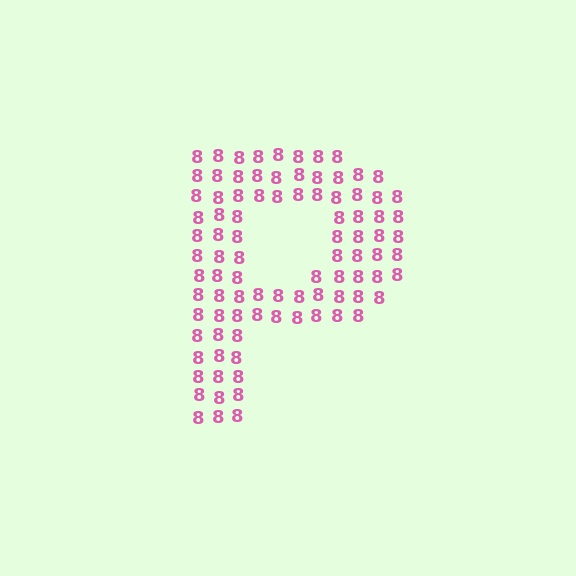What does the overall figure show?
The overall figure shows the letter P.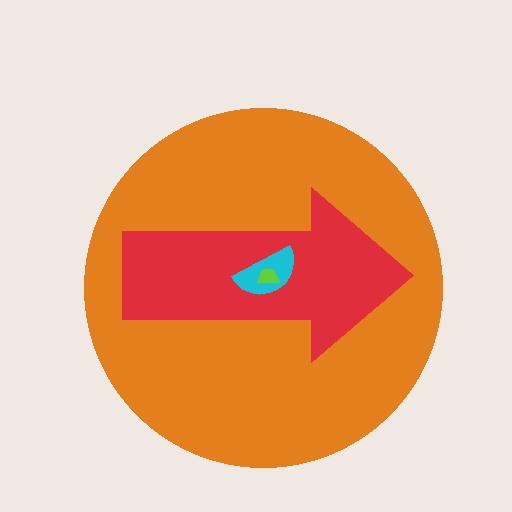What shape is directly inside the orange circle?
The red arrow.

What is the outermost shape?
The orange circle.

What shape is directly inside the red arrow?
The cyan semicircle.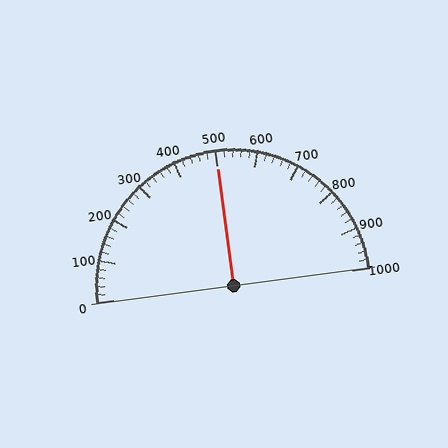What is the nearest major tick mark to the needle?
The nearest major tick mark is 500.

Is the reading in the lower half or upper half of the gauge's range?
The reading is in the upper half of the range (0 to 1000).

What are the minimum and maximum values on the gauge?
The gauge ranges from 0 to 1000.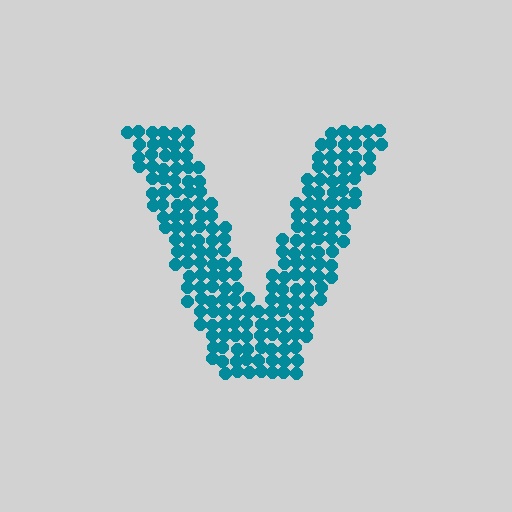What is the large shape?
The large shape is the letter V.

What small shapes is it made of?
It is made of small circles.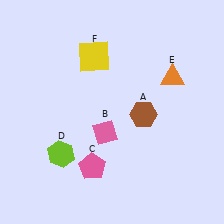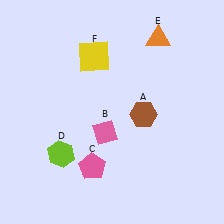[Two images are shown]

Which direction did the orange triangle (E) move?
The orange triangle (E) moved up.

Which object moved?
The orange triangle (E) moved up.